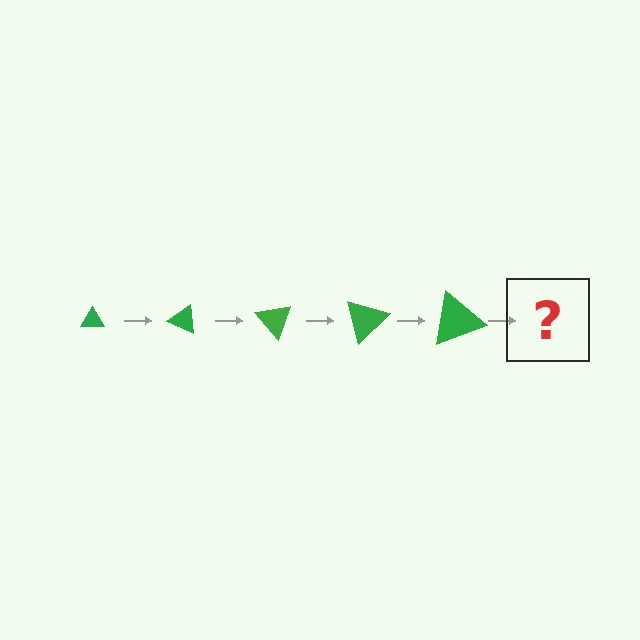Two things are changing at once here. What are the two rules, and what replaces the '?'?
The two rules are that the triangle grows larger each step and it rotates 25 degrees each step. The '?' should be a triangle, larger than the previous one and rotated 125 degrees from the start.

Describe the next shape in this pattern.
It should be a triangle, larger than the previous one and rotated 125 degrees from the start.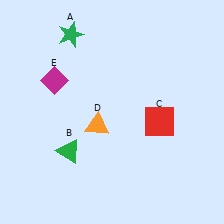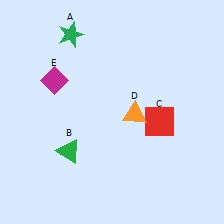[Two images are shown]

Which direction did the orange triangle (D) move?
The orange triangle (D) moved right.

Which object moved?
The orange triangle (D) moved right.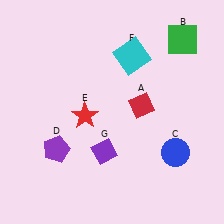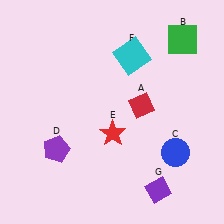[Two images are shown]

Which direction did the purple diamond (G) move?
The purple diamond (G) moved right.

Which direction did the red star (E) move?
The red star (E) moved right.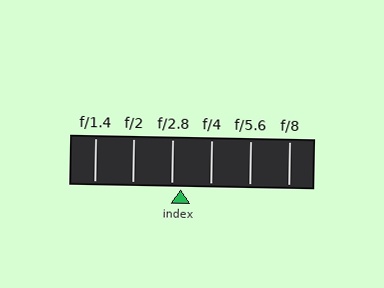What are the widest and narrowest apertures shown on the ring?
The widest aperture shown is f/1.4 and the narrowest is f/8.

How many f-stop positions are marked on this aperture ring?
There are 6 f-stop positions marked.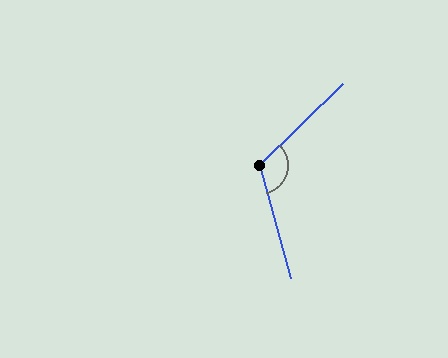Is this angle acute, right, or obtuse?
It is obtuse.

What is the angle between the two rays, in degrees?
Approximately 119 degrees.